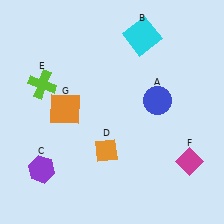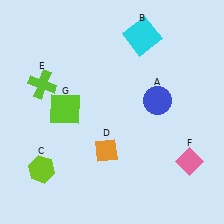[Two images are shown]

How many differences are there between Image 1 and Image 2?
There are 3 differences between the two images.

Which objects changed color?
C changed from purple to lime. F changed from magenta to pink. G changed from orange to lime.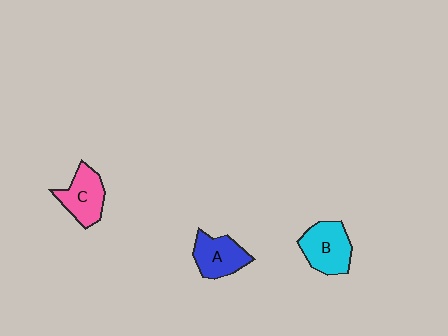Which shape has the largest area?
Shape B (cyan).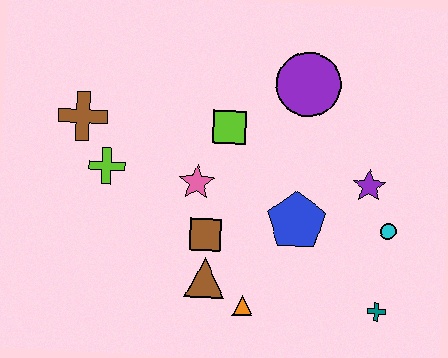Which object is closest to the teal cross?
The cyan circle is closest to the teal cross.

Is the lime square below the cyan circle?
No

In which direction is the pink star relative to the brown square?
The pink star is above the brown square.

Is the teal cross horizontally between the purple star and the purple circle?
No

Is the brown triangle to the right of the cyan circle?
No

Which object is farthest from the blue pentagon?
The brown cross is farthest from the blue pentagon.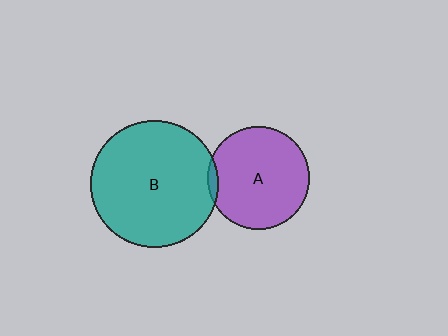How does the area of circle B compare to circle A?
Approximately 1.5 times.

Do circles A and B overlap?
Yes.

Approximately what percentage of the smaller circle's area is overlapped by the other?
Approximately 5%.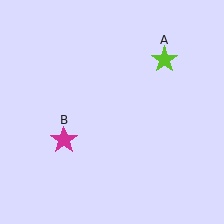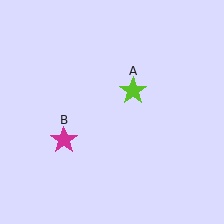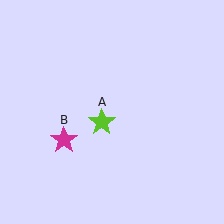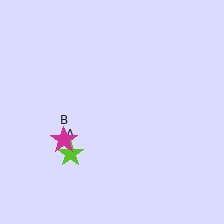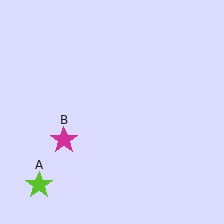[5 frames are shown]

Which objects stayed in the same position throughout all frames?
Magenta star (object B) remained stationary.